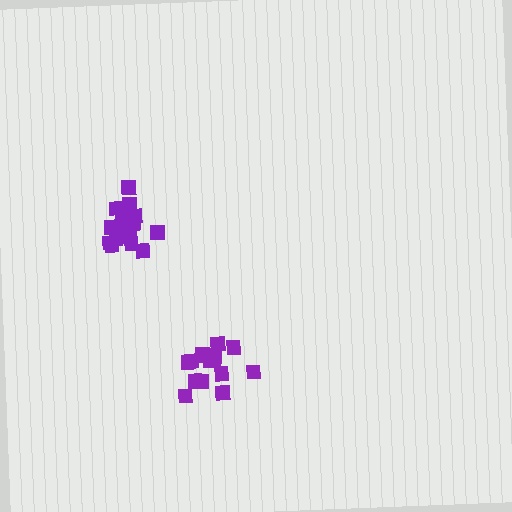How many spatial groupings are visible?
There are 2 spatial groupings.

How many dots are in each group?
Group 1: 17 dots, Group 2: 17 dots (34 total).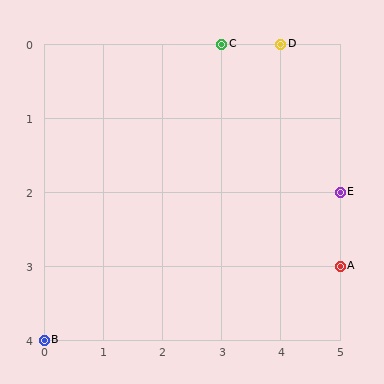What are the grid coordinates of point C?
Point C is at grid coordinates (3, 0).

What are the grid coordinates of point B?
Point B is at grid coordinates (0, 4).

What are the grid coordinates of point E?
Point E is at grid coordinates (5, 2).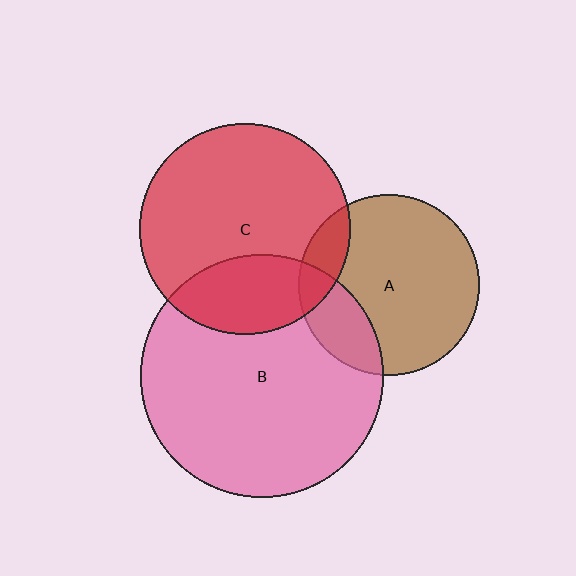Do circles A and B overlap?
Yes.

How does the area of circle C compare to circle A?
Approximately 1.4 times.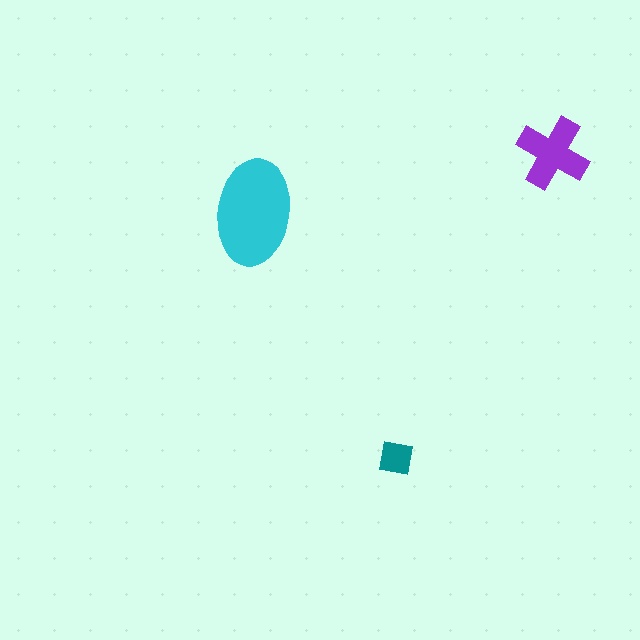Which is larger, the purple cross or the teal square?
The purple cross.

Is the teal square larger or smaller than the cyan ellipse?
Smaller.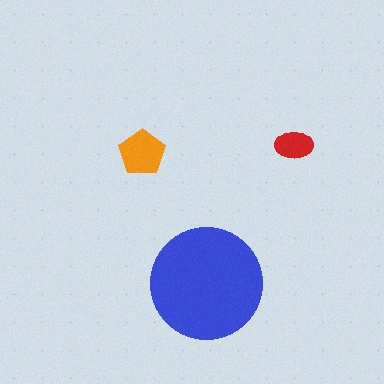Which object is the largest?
The blue circle.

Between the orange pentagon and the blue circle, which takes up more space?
The blue circle.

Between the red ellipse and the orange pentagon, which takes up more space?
The orange pentagon.